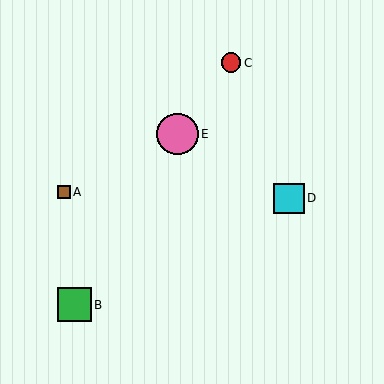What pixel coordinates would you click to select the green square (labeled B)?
Click at (74, 305) to select the green square B.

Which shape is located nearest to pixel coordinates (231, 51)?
The red circle (labeled C) at (231, 63) is nearest to that location.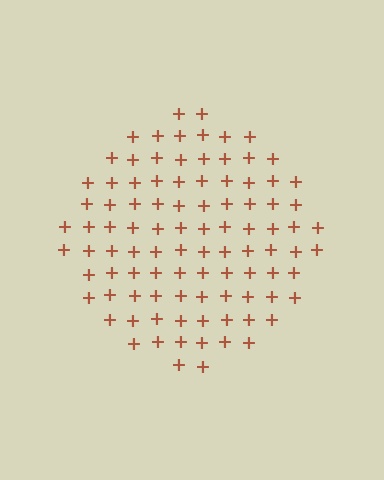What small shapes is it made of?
It is made of small plus signs.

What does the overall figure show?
The overall figure shows a circle.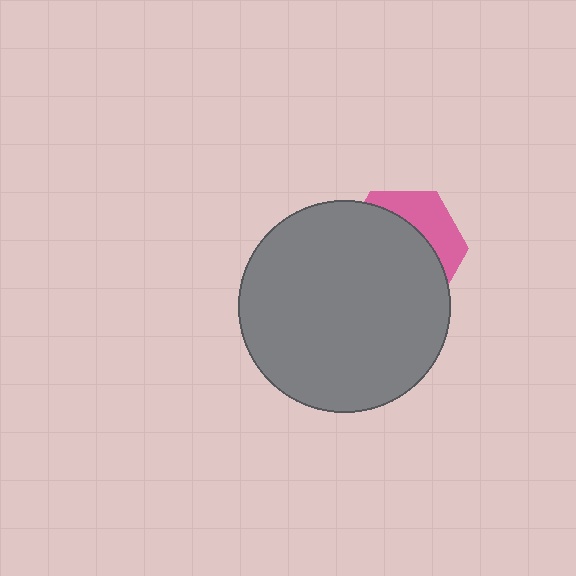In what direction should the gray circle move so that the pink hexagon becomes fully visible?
The gray circle should move toward the lower-left. That is the shortest direction to clear the overlap and leave the pink hexagon fully visible.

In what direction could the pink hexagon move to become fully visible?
The pink hexagon could move toward the upper-right. That would shift it out from behind the gray circle entirely.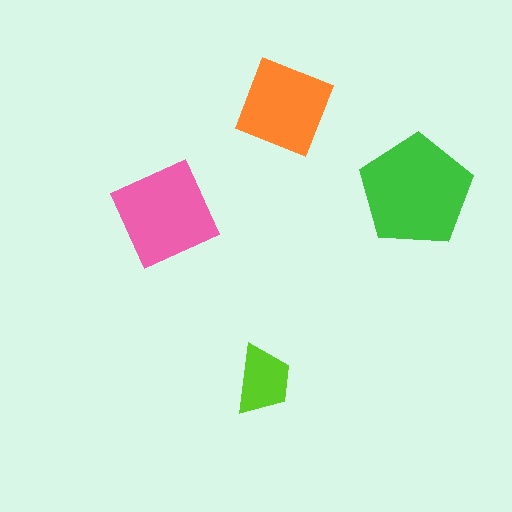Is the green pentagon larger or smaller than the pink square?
Larger.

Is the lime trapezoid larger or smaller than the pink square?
Smaller.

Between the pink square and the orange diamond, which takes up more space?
The pink square.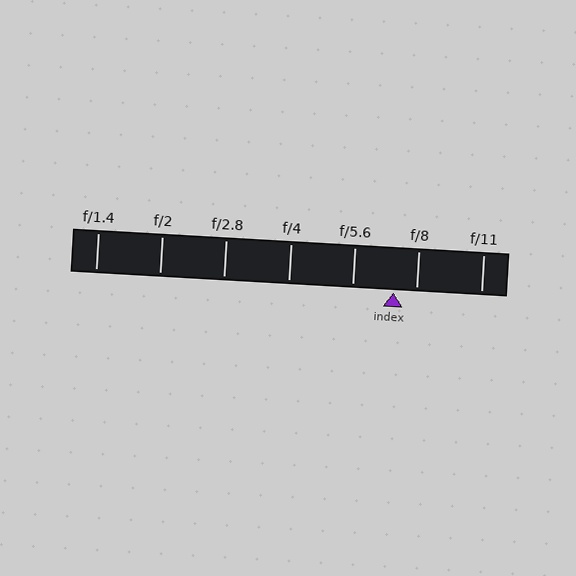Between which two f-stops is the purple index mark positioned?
The index mark is between f/5.6 and f/8.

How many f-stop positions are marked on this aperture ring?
There are 7 f-stop positions marked.